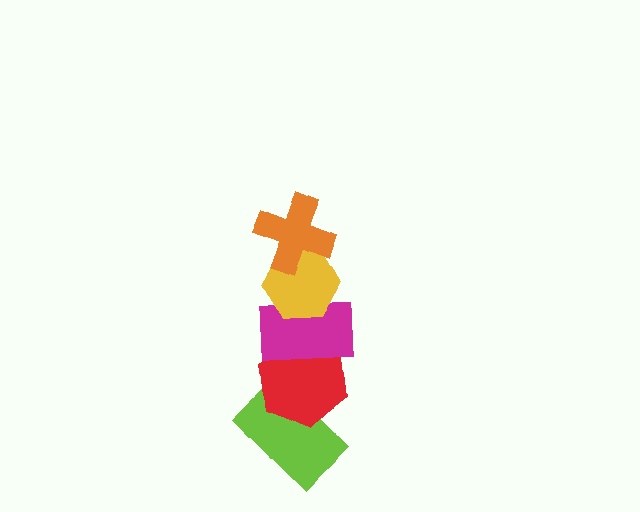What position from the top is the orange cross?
The orange cross is 1st from the top.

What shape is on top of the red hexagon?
The magenta rectangle is on top of the red hexagon.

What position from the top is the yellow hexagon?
The yellow hexagon is 2nd from the top.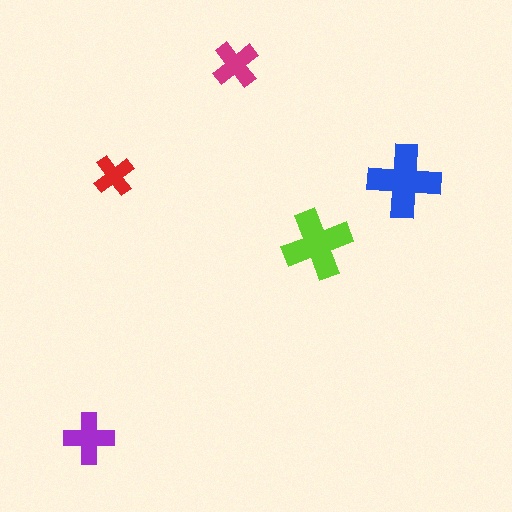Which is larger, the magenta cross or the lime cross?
The lime one.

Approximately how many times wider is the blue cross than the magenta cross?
About 1.5 times wider.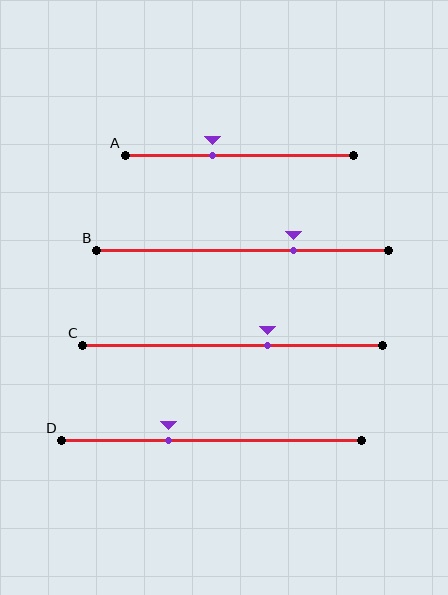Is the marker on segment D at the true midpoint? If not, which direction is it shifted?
No, the marker on segment D is shifted to the left by about 14% of the segment length.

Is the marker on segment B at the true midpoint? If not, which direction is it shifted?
No, the marker on segment B is shifted to the right by about 18% of the segment length.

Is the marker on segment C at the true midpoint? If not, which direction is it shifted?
No, the marker on segment C is shifted to the right by about 12% of the segment length.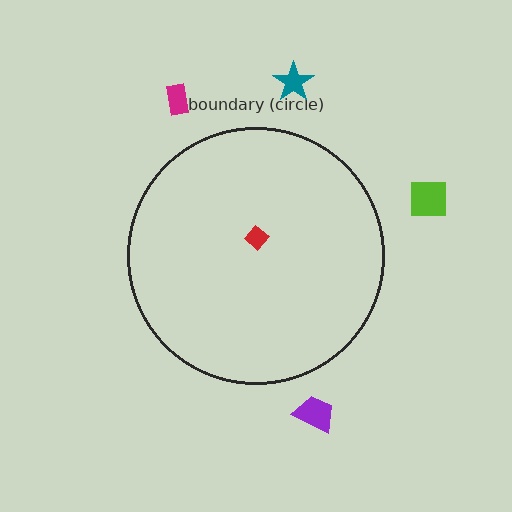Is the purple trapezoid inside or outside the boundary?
Outside.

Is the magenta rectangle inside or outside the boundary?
Outside.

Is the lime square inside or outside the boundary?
Outside.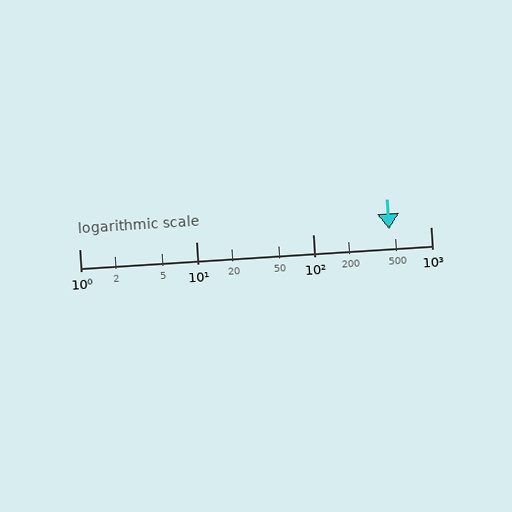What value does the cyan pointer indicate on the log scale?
The pointer indicates approximately 440.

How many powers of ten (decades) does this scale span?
The scale spans 3 decades, from 1 to 1000.